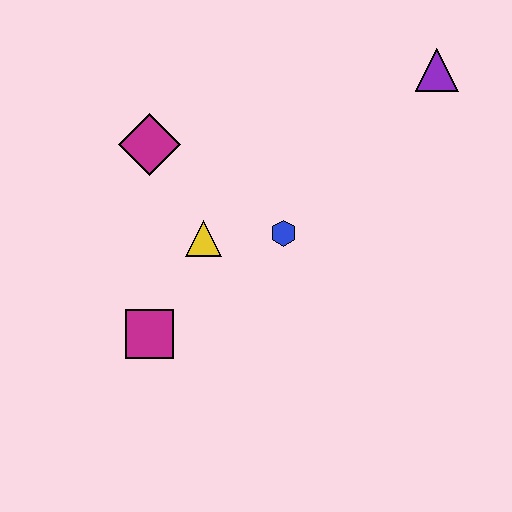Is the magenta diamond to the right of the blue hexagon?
No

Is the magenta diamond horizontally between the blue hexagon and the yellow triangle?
No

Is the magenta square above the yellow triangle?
No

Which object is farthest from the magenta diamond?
The purple triangle is farthest from the magenta diamond.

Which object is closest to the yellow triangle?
The blue hexagon is closest to the yellow triangle.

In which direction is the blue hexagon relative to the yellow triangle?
The blue hexagon is to the right of the yellow triangle.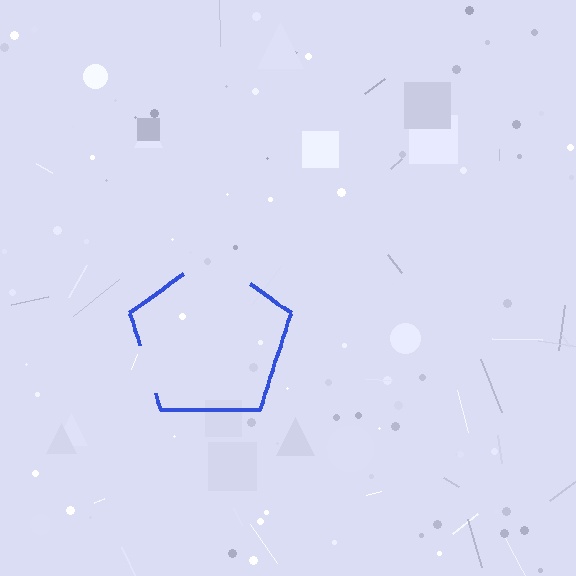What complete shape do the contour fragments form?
The contour fragments form a pentagon.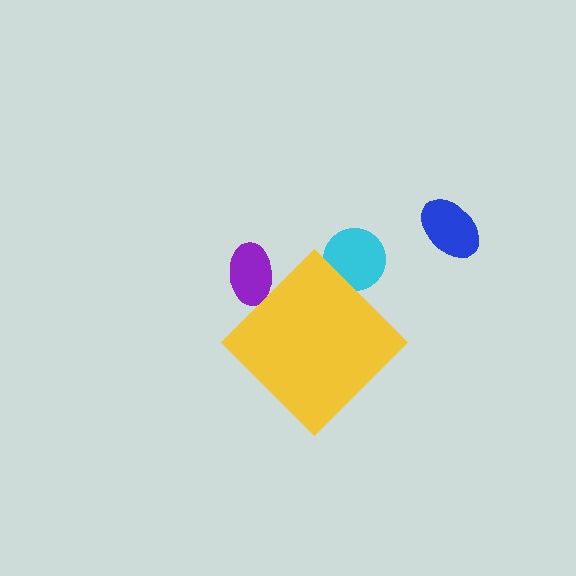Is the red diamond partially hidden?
Yes, the red diamond is partially hidden behind the yellow diamond.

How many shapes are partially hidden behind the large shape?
3 shapes are partially hidden.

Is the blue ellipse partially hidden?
No, the blue ellipse is fully visible.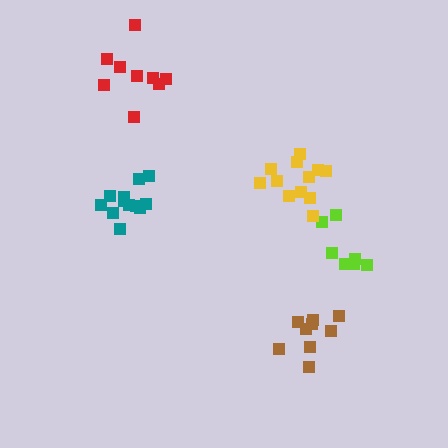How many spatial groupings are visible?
There are 5 spatial groupings.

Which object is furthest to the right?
The lime cluster is rightmost.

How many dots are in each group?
Group 1: 12 dots, Group 2: 9 dots, Group 3: 7 dots, Group 4: 9 dots, Group 5: 12 dots (49 total).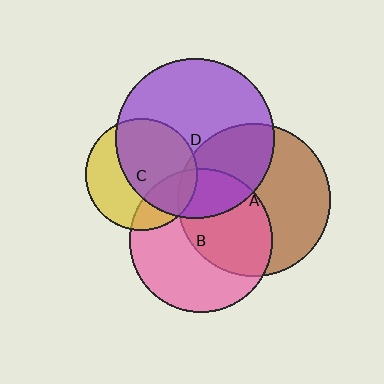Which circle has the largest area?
Circle D (purple).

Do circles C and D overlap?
Yes.